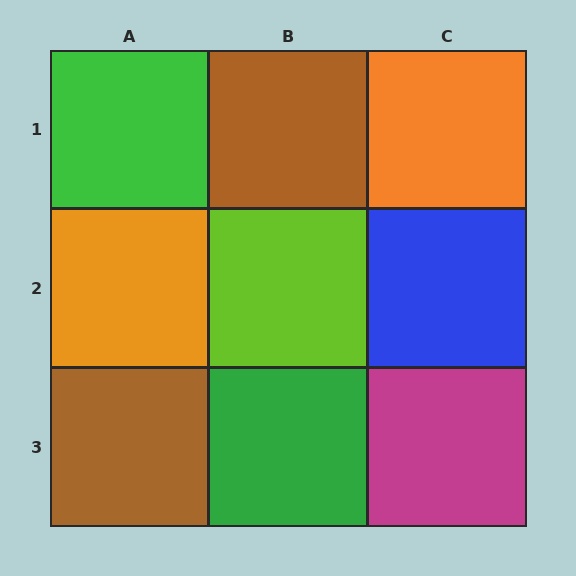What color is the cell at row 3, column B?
Green.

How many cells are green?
2 cells are green.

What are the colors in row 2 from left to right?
Orange, lime, blue.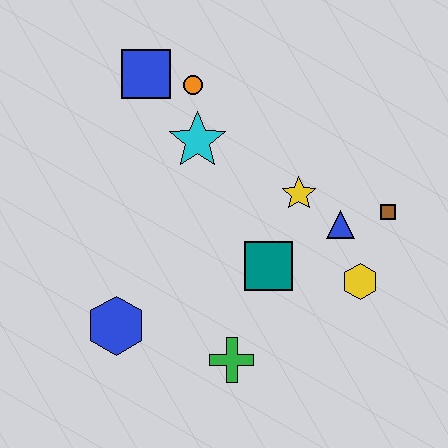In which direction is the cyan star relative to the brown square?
The cyan star is to the left of the brown square.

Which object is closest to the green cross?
The teal square is closest to the green cross.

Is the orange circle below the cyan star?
No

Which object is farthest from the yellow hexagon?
The blue square is farthest from the yellow hexagon.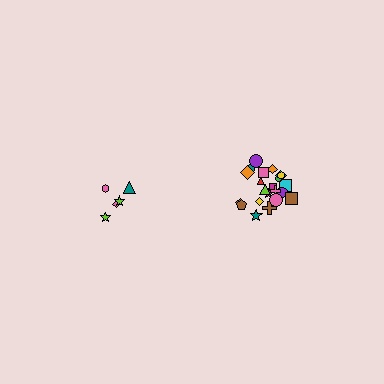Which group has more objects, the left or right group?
The right group.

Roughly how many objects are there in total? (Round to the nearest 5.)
Roughly 25 objects in total.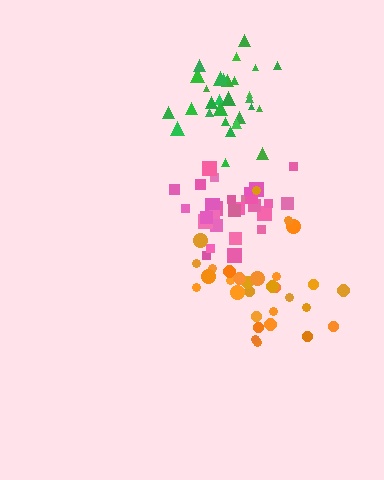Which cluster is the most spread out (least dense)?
Orange.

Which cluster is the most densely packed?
Green.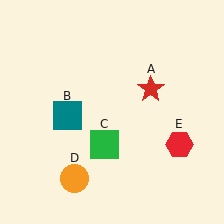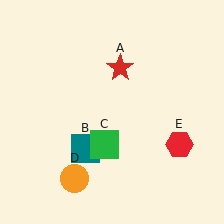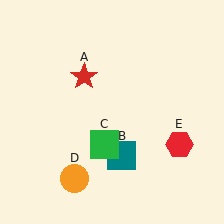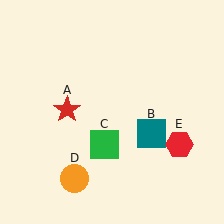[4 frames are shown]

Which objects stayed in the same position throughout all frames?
Green square (object C) and orange circle (object D) and red hexagon (object E) remained stationary.